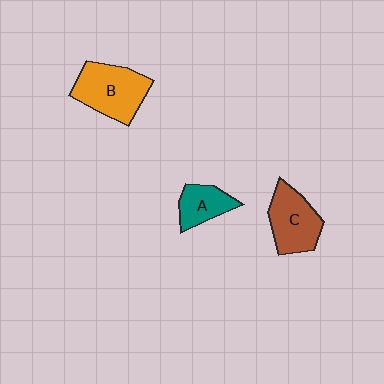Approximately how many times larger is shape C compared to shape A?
Approximately 1.5 times.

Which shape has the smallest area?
Shape A (teal).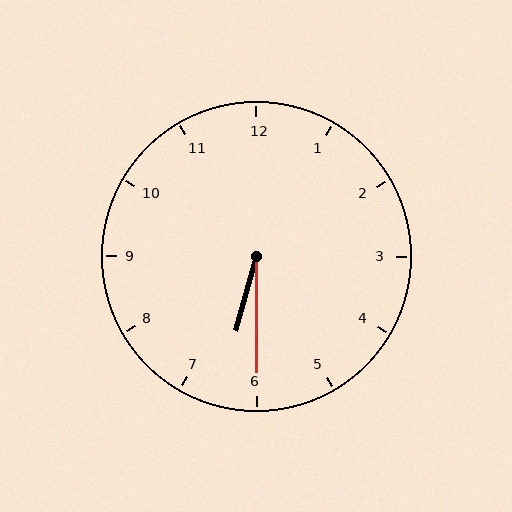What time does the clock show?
6:30.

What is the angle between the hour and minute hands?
Approximately 15 degrees.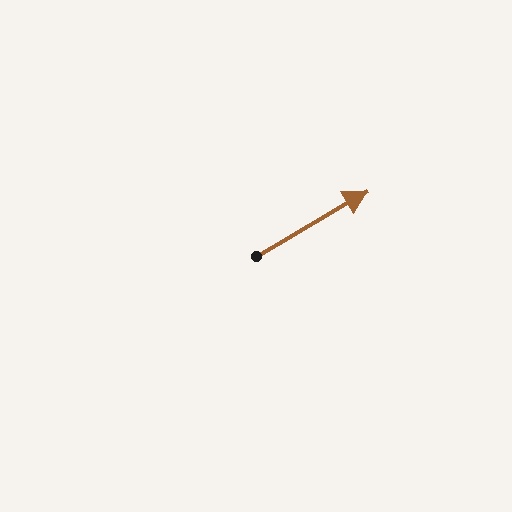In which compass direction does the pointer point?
Northeast.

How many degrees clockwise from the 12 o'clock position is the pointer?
Approximately 60 degrees.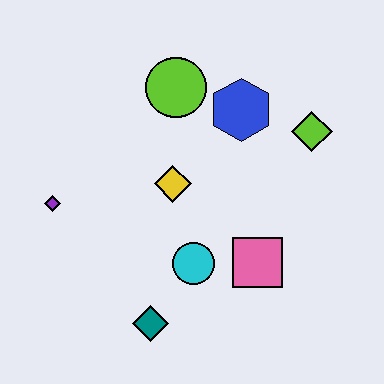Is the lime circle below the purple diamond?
No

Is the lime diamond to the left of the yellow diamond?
No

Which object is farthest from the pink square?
The purple diamond is farthest from the pink square.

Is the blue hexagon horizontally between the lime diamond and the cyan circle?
Yes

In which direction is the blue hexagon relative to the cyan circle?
The blue hexagon is above the cyan circle.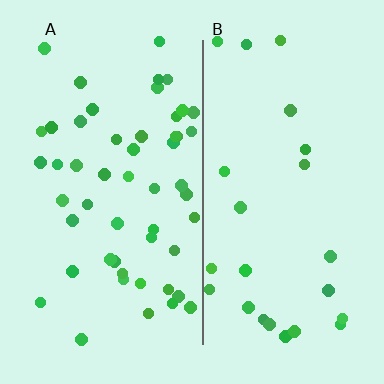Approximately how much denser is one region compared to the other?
Approximately 2.1× — region A over region B.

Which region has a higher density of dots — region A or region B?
A (the left).